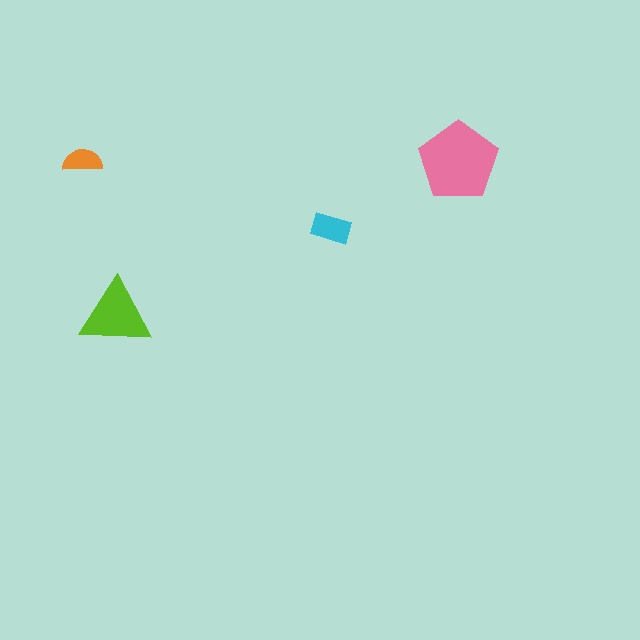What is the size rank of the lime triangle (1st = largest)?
2nd.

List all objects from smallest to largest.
The orange semicircle, the cyan rectangle, the lime triangle, the pink pentagon.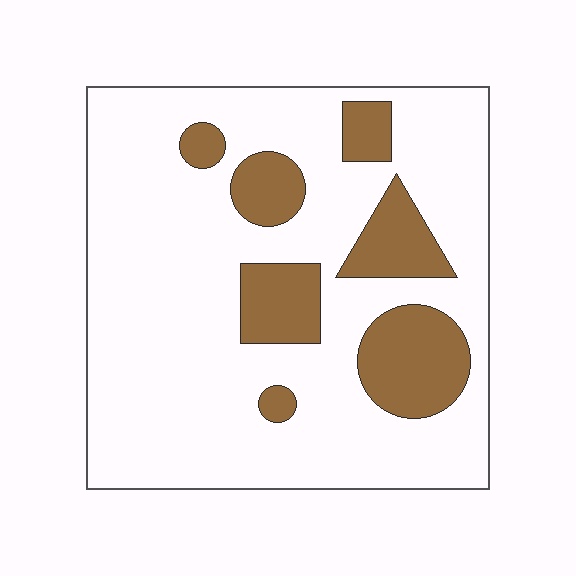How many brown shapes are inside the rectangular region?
7.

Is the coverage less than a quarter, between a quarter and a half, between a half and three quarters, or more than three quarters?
Less than a quarter.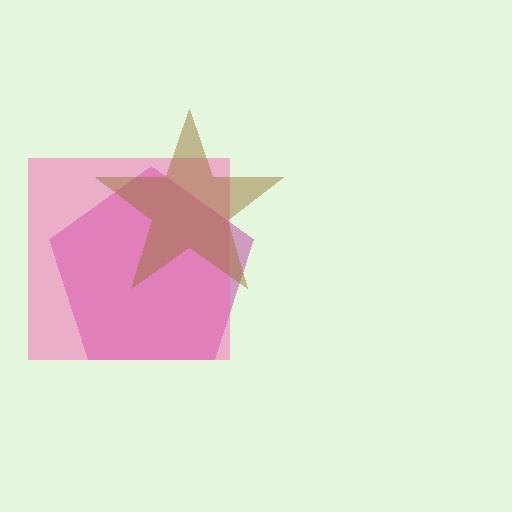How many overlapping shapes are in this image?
There are 3 overlapping shapes in the image.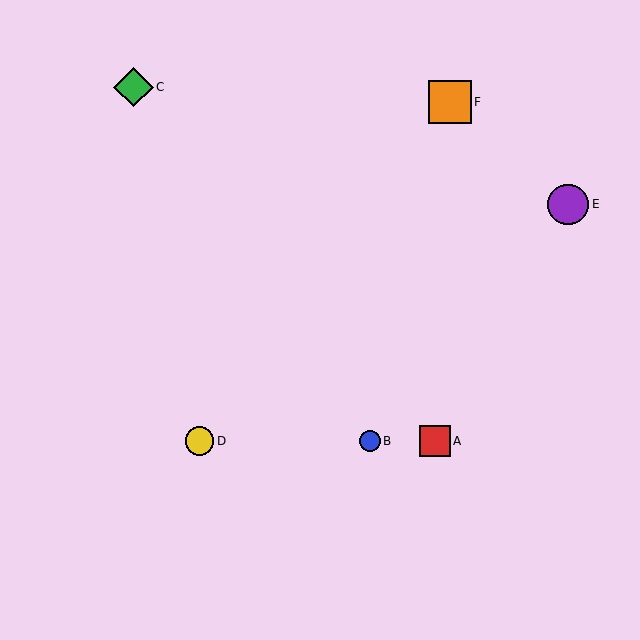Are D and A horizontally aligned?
Yes, both are at y≈441.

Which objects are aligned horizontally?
Objects A, B, D are aligned horizontally.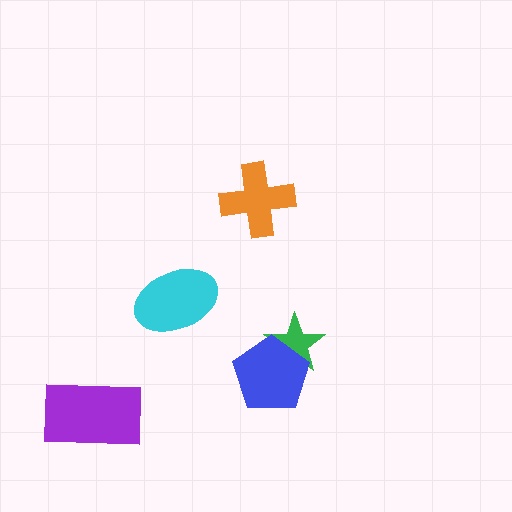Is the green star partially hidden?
Yes, it is partially covered by another shape.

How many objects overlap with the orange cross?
0 objects overlap with the orange cross.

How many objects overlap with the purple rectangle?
0 objects overlap with the purple rectangle.